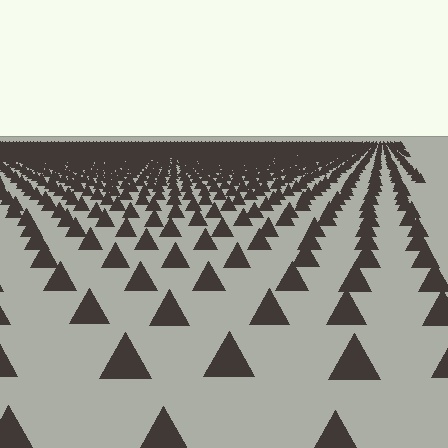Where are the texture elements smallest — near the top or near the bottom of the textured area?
Near the top.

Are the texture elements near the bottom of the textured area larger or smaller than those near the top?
Larger. Near the bottom, elements are closer to the viewer and appear at a bigger on-screen size.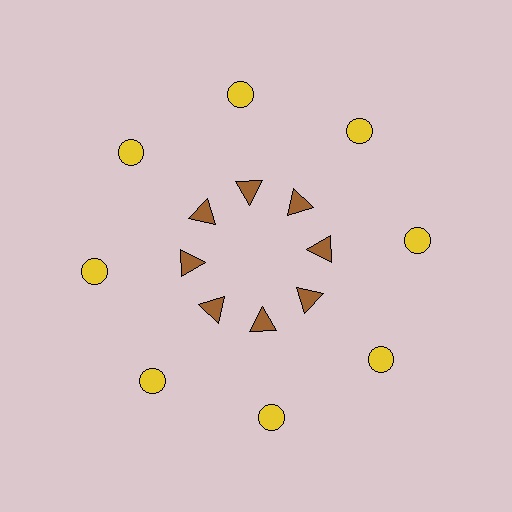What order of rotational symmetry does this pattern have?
This pattern has 8-fold rotational symmetry.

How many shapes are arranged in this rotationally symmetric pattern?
There are 16 shapes, arranged in 8 groups of 2.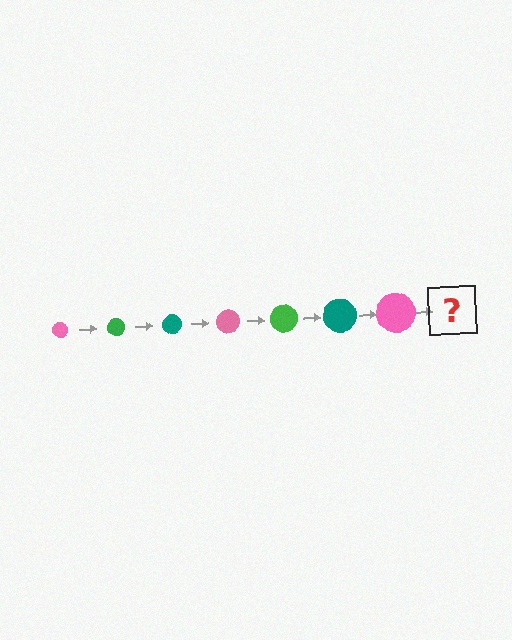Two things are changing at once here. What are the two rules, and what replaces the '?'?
The two rules are that the circle grows larger each step and the color cycles through pink, green, and teal. The '?' should be a green circle, larger than the previous one.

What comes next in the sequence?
The next element should be a green circle, larger than the previous one.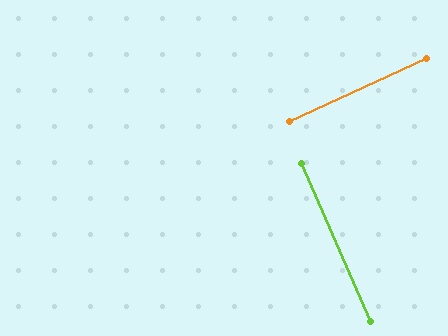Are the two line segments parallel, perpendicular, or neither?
Perpendicular — they meet at approximately 89°.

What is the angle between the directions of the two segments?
Approximately 89 degrees.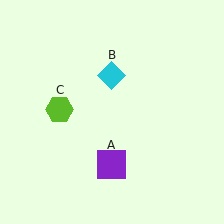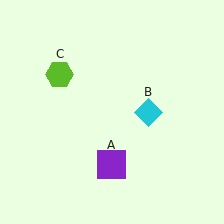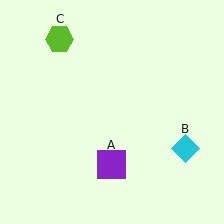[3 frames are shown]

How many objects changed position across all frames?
2 objects changed position: cyan diamond (object B), lime hexagon (object C).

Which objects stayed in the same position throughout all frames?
Purple square (object A) remained stationary.